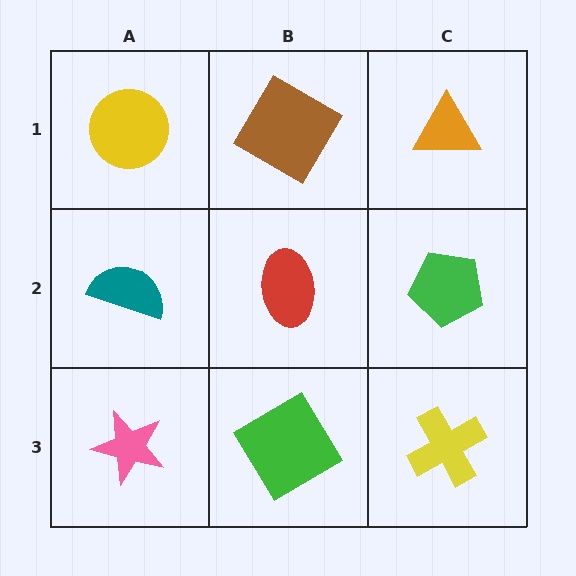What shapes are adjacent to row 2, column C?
An orange triangle (row 1, column C), a yellow cross (row 3, column C), a red ellipse (row 2, column B).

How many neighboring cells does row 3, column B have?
3.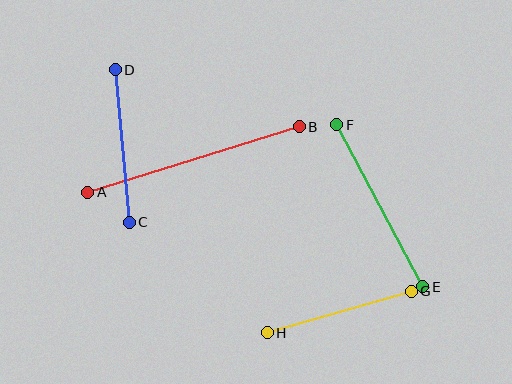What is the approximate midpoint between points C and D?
The midpoint is at approximately (122, 146) pixels.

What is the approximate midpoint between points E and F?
The midpoint is at approximately (380, 206) pixels.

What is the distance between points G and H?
The distance is approximately 150 pixels.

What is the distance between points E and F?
The distance is approximately 183 pixels.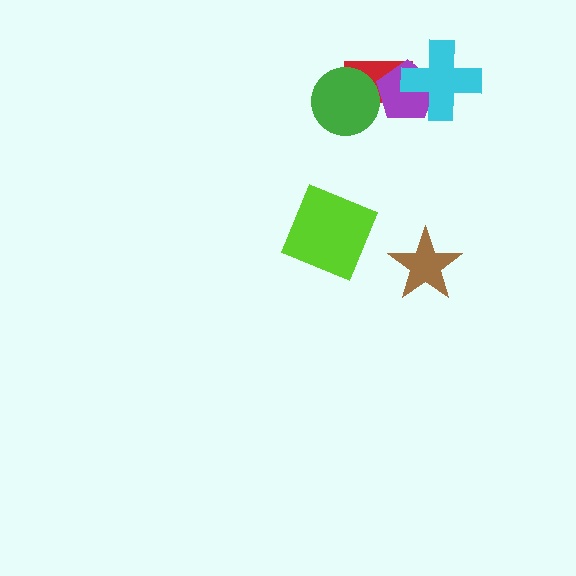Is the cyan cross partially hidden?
No, no other shape covers it.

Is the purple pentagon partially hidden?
Yes, it is partially covered by another shape.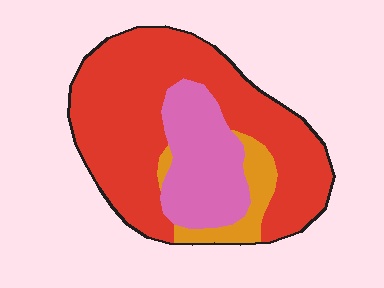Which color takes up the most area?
Red, at roughly 65%.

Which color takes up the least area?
Orange, at roughly 10%.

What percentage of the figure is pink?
Pink takes up between a sixth and a third of the figure.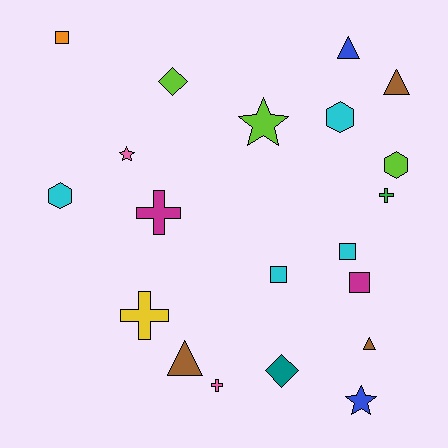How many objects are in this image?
There are 20 objects.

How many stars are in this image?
There are 3 stars.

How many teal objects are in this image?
There is 1 teal object.